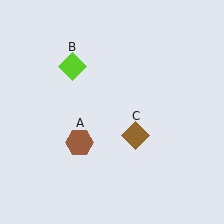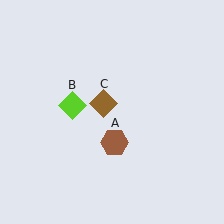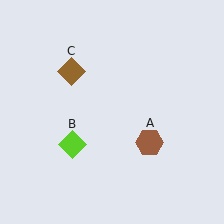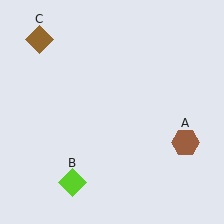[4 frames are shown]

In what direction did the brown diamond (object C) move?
The brown diamond (object C) moved up and to the left.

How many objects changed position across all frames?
3 objects changed position: brown hexagon (object A), lime diamond (object B), brown diamond (object C).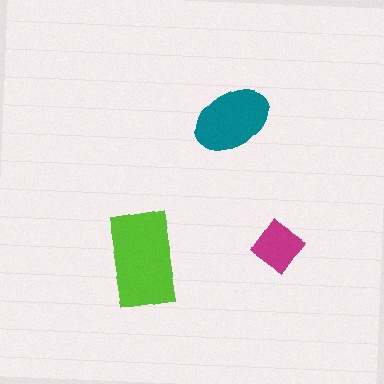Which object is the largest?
The lime rectangle.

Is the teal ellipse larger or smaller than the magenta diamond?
Larger.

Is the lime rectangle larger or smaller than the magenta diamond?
Larger.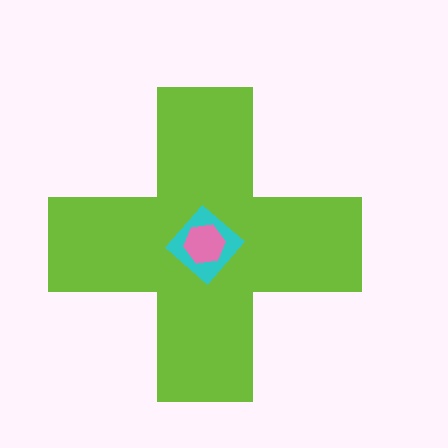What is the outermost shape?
The lime cross.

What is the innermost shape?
The pink hexagon.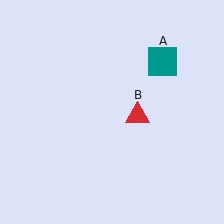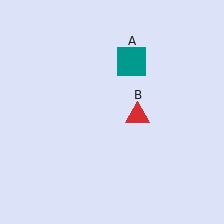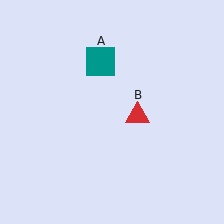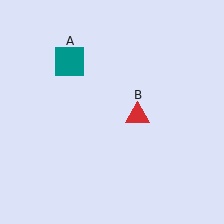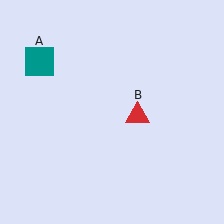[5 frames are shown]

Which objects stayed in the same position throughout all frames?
Red triangle (object B) remained stationary.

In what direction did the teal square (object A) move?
The teal square (object A) moved left.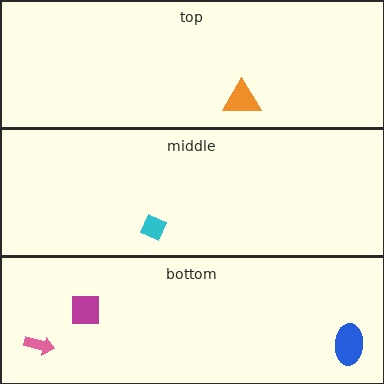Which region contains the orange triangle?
The top region.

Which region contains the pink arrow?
The bottom region.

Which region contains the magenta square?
The bottom region.